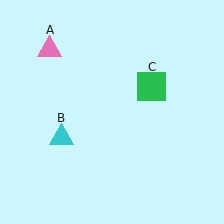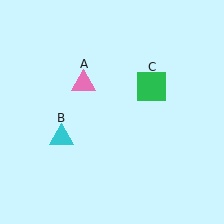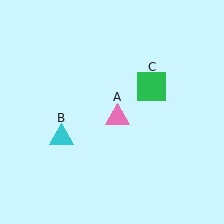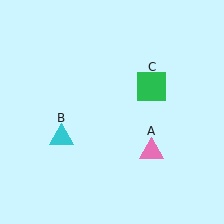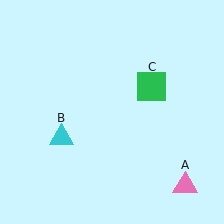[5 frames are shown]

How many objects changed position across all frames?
1 object changed position: pink triangle (object A).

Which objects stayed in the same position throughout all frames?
Cyan triangle (object B) and green square (object C) remained stationary.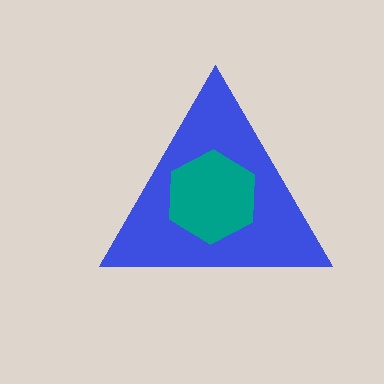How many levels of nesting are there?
2.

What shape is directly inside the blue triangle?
The teal hexagon.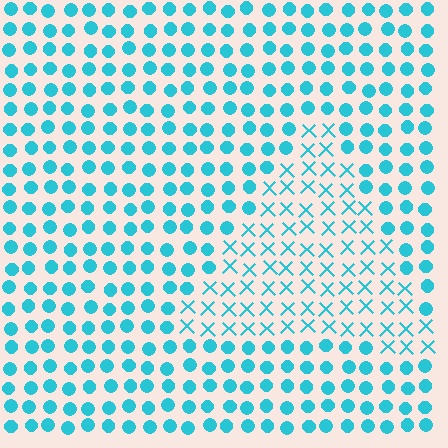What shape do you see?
I see a triangle.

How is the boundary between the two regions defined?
The boundary is defined by a change in element shape: X marks inside vs. circles outside. All elements share the same color and spacing.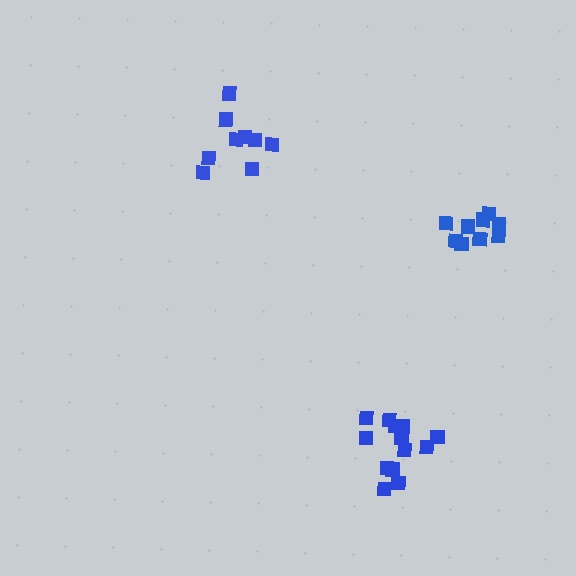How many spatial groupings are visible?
There are 3 spatial groupings.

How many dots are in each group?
Group 1: 9 dots, Group 2: 9 dots, Group 3: 13 dots (31 total).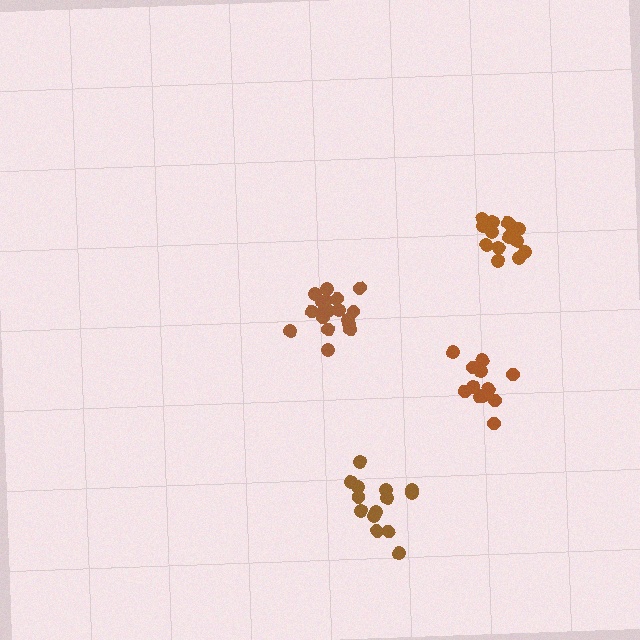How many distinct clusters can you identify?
There are 4 distinct clusters.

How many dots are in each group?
Group 1: 18 dots, Group 2: 14 dots, Group 3: 12 dots, Group 4: 15 dots (59 total).